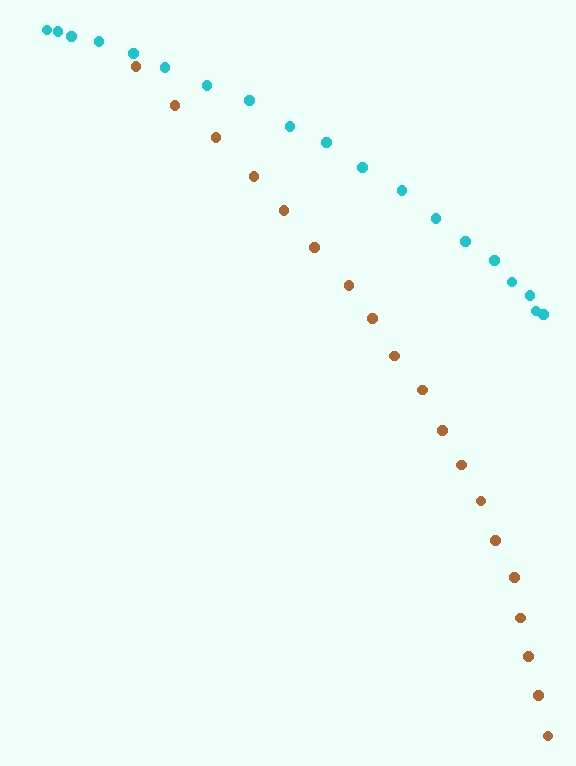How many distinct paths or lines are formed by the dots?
There are 2 distinct paths.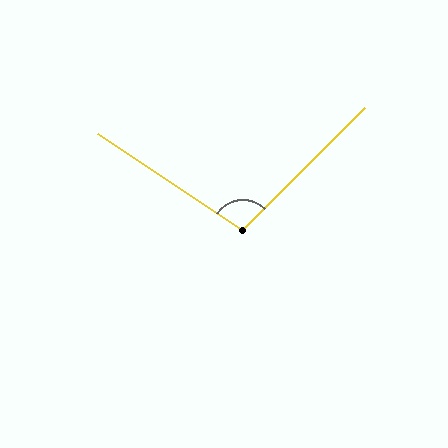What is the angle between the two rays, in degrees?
Approximately 101 degrees.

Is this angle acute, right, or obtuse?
It is obtuse.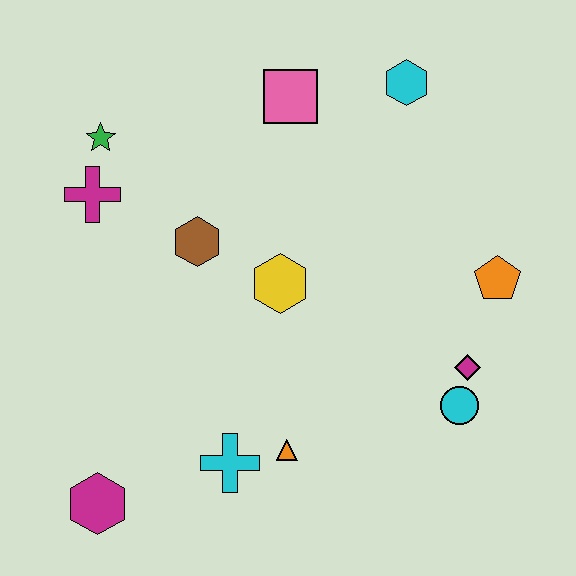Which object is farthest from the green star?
The cyan circle is farthest from the green star.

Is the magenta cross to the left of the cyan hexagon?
Yes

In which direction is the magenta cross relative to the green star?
The magenta cross is below the green star.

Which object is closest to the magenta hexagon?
The cyan cross is closest to the magenta hexagon.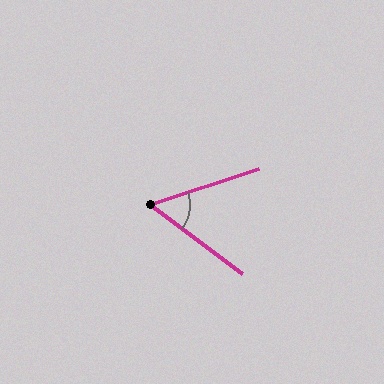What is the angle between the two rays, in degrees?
Approximately 55 degrees.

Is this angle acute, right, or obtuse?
It is acute.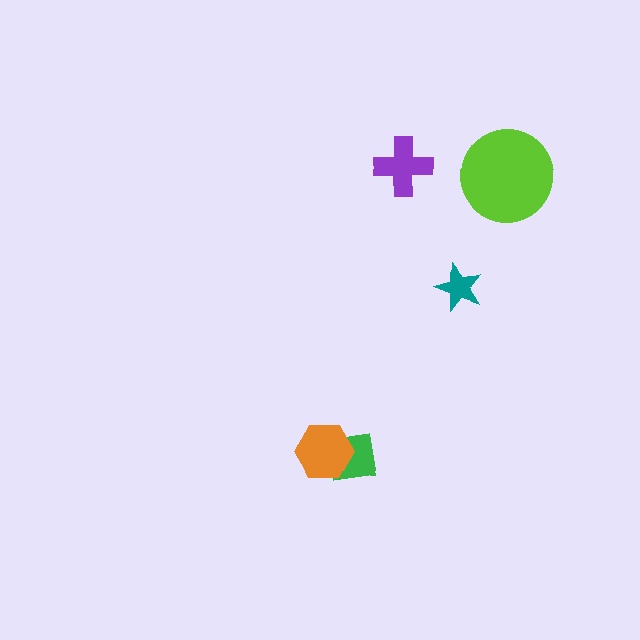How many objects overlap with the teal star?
0 objects overlap with the teal star.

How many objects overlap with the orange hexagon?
1 object overlaps with the orange hexagon.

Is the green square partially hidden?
Yes, it is partially covered by another shape.